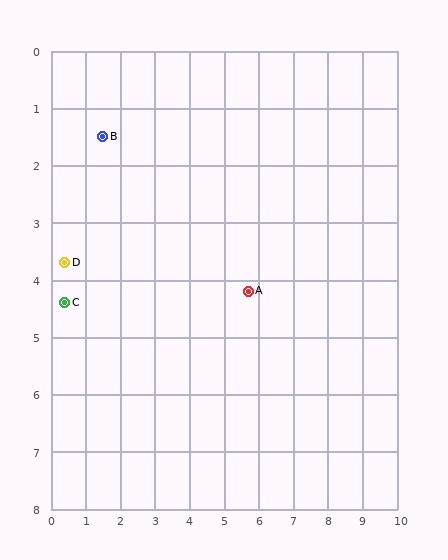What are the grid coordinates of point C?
Point C is at approximately (0.4, 4.4).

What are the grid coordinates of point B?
Point B is at approximately (1.5, 1.5).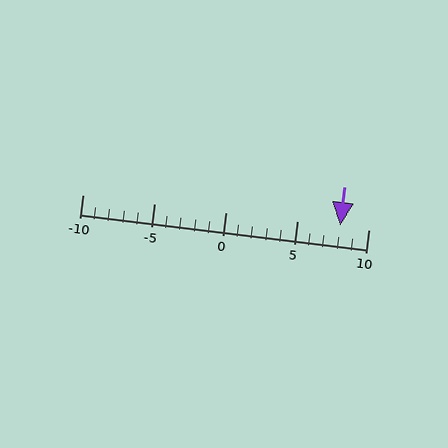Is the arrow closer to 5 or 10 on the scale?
The arrow is closer to 10.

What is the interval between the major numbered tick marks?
The major tick marks are spaced 5 units apart.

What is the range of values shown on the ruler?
The ruler shows values from -10 to 10.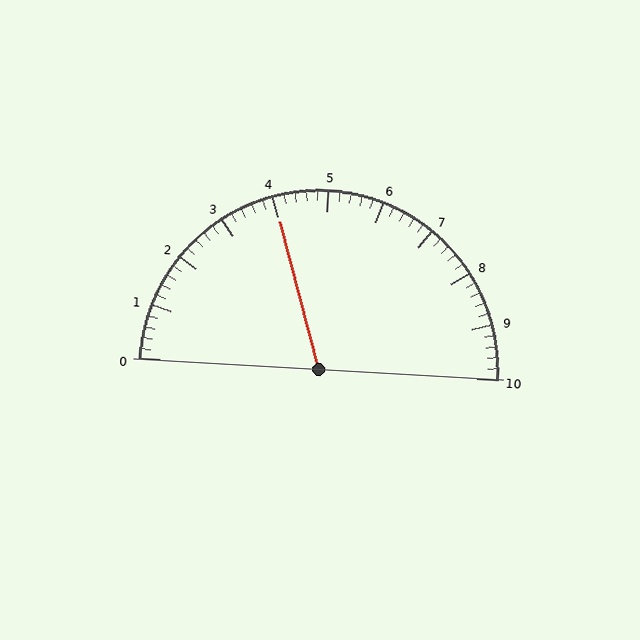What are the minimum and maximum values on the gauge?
The gauge ranges from 0 to 10.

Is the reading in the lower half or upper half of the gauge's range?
The reading is in the lower half of the range (0 to 10).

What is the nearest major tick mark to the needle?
The nearest major tick mark is 4.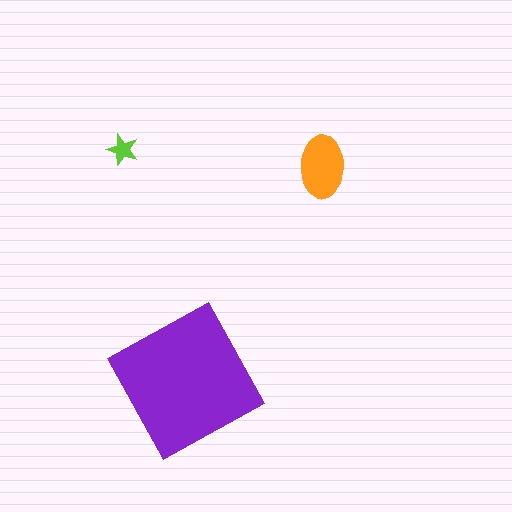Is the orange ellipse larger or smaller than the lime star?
Larger.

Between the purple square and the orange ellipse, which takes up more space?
The purple square.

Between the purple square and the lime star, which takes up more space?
The purple square.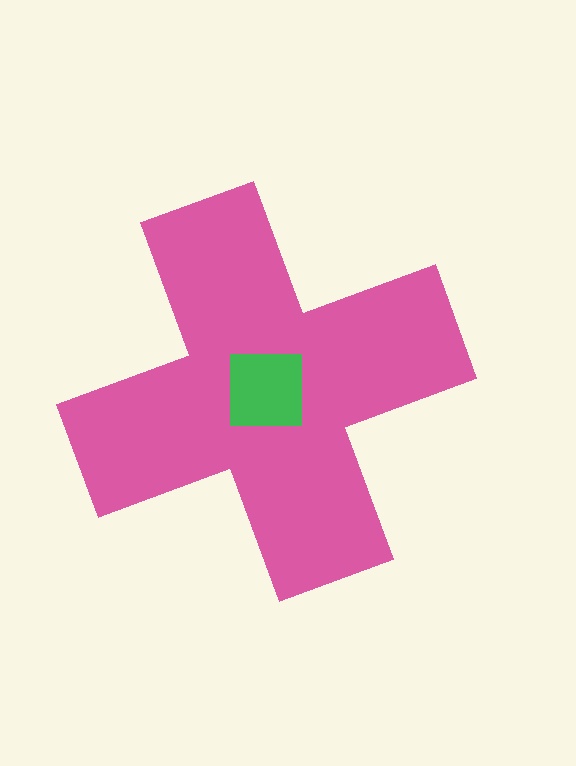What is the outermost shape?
The pink cross.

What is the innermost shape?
The green square.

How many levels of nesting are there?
2.